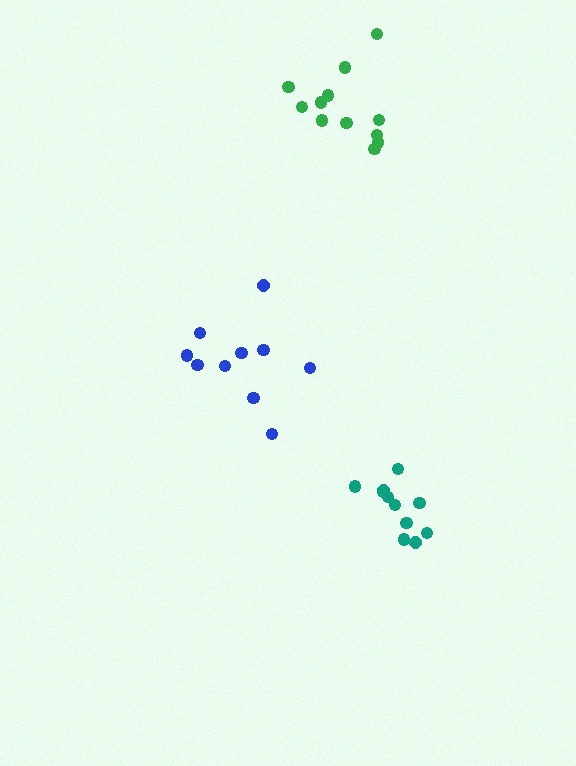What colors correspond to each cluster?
The clusters are colored: green, teal, blue.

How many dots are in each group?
Group 1: 12 dots, Group 2: 11 dots, Group 3: 10 dots (33 total).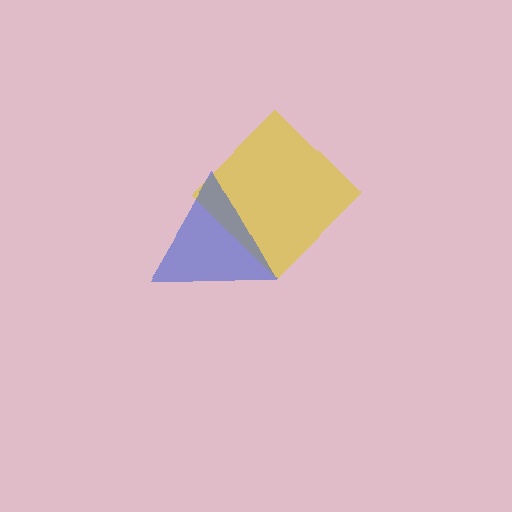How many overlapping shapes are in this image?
There are 2 overlapping shapes in the image.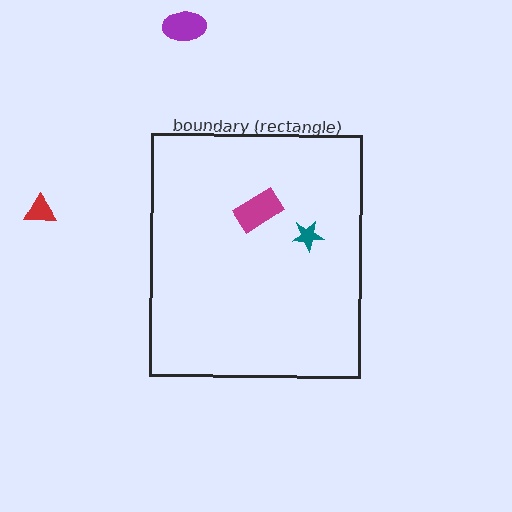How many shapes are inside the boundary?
2 inside, 2 outside.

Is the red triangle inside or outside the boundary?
Outside.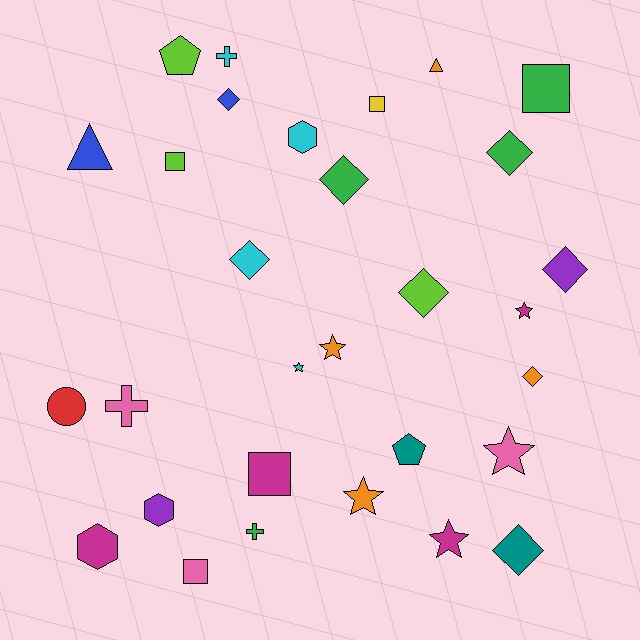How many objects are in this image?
There are 30 objects.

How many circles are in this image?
There is 1 circle.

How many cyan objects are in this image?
There are 4 cyan objects.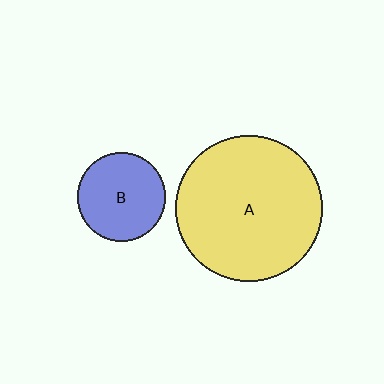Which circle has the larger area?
Circle A (yellow).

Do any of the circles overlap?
No, none of the circles overlap.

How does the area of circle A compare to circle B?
Approximately 2.7 times.